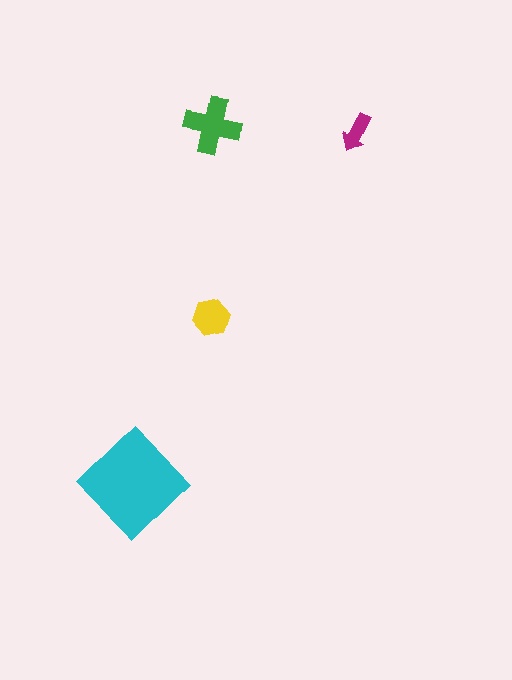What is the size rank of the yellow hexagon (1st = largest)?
3rd.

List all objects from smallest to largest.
The magenta arrow, the yellow hexagon, the green cross, the cyan diamond.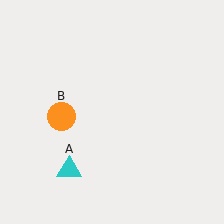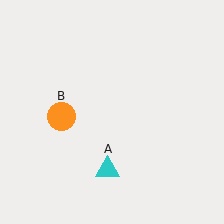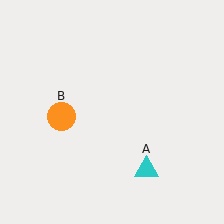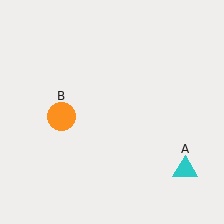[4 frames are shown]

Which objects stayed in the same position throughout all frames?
Orange circle (object B) remained stationary.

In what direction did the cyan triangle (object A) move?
The cyan triangle (object A) moved right.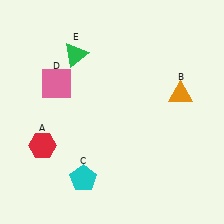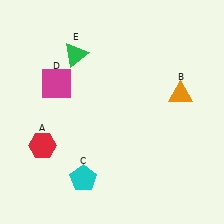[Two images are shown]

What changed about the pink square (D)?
In Image 1, D is pink. In Image 2, it changed to magenta.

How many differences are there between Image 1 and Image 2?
There is 1 difference between the two images.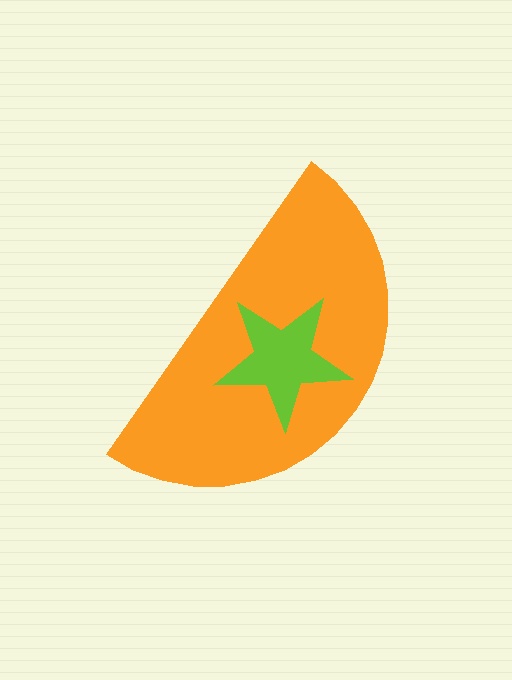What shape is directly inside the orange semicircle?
The lime star.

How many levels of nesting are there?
2.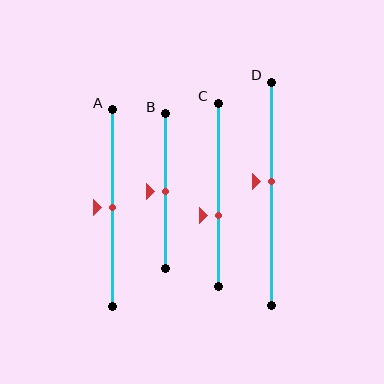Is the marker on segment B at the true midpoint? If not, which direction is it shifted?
Yes, the marker on segment B is at the true midpoint.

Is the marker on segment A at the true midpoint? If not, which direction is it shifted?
Yes, the marker on segment A is at the true midpoint.